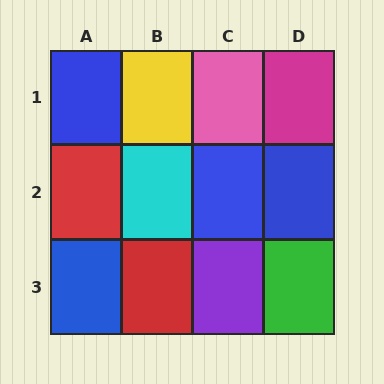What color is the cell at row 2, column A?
Red.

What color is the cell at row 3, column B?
Red.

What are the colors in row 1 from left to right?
Blue, yellow, pink, magenta.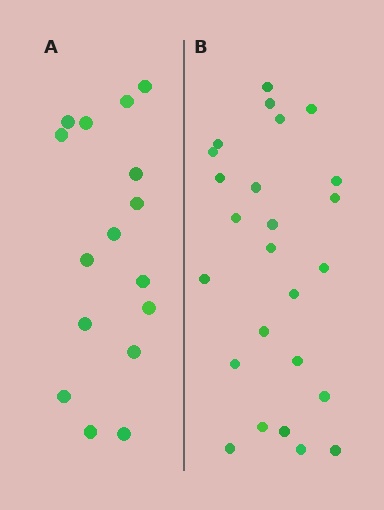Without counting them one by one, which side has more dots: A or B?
Region B (the right region) has more dots.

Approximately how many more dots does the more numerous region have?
Region B has roughly 8 or so more dots than region A.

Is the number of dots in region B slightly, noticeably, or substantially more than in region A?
Region B has substantially more. The ratio is roughly 1.6 to 1.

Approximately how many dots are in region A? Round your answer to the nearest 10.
About 20 dots. (The exact count is 16, which rounds to 20.)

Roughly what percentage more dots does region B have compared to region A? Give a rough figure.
About 55% more.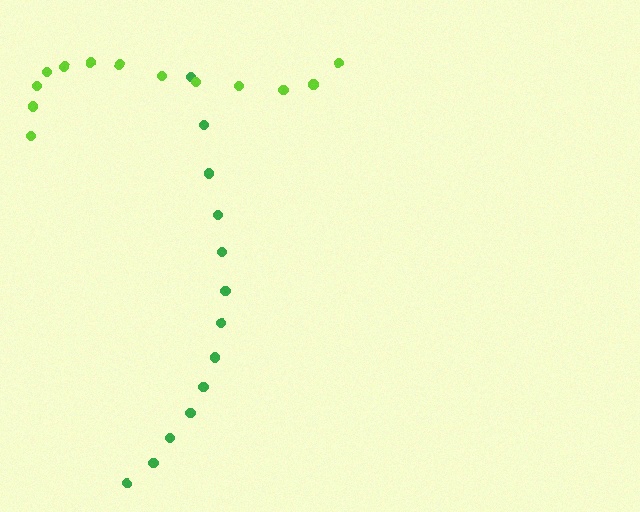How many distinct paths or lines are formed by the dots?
There are 2 distinct paths.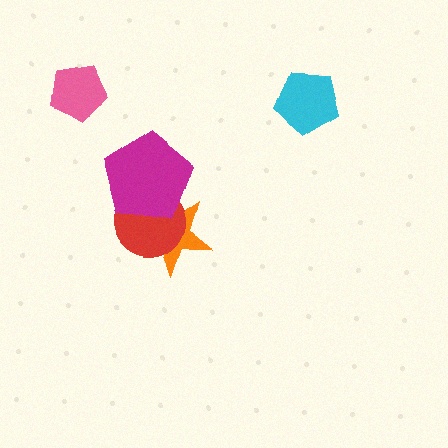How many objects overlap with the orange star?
2 objects overlap with the orange star.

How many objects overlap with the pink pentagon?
0 objects overlap with the pink pentagon.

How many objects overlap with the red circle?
2 objects overlap with the red circle.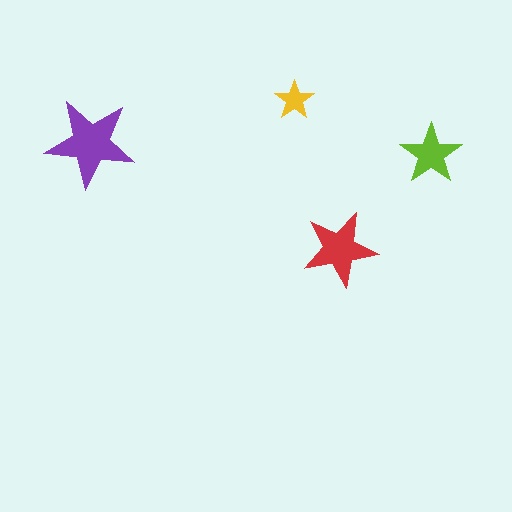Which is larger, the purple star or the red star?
The purple one.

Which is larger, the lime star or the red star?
The red one.